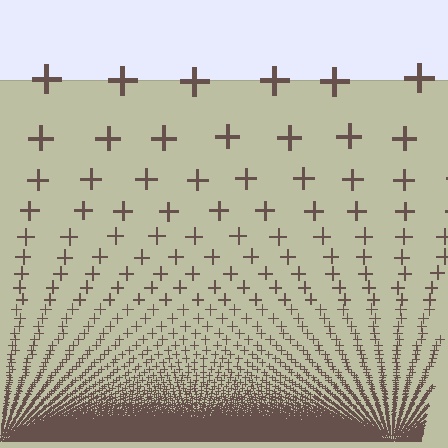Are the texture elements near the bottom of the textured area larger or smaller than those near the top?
Smaller. The gradient is inverted — elements near the bottom are smaller and denser.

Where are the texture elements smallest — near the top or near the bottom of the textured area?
Near the bottom.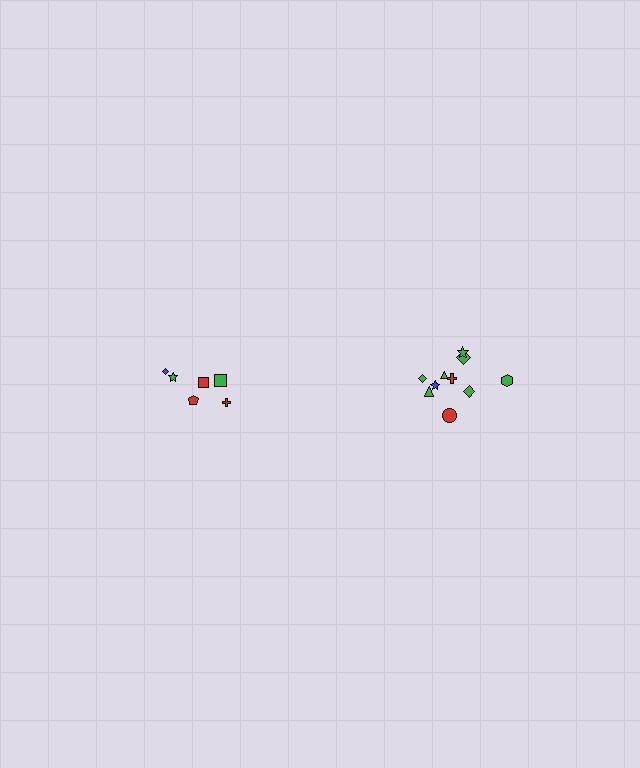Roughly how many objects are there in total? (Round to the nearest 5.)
Roughly 15 objects in total.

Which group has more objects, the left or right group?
The right group.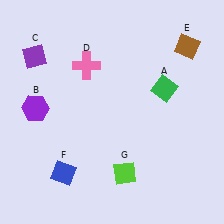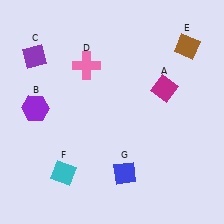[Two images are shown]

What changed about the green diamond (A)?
In Image 1, A is green. In Image 2, it changed to magenta.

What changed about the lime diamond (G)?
In Image 1, G is lime. In Image 2, it changed to blue.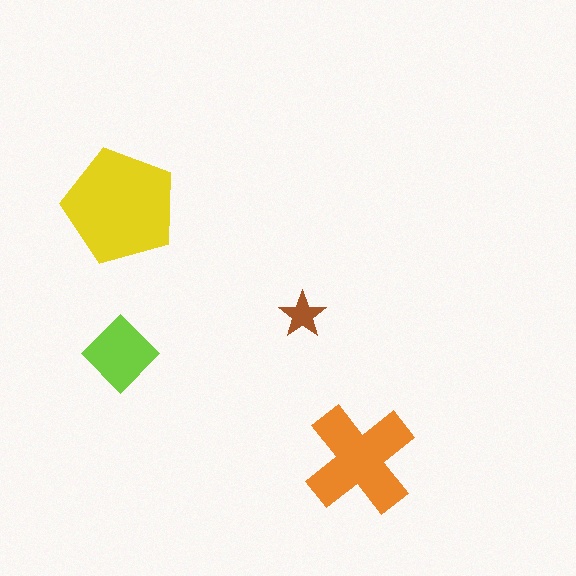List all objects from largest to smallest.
The yellow pentagon, the orange cross, the lime diamond, the brown star.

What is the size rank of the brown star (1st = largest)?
4th.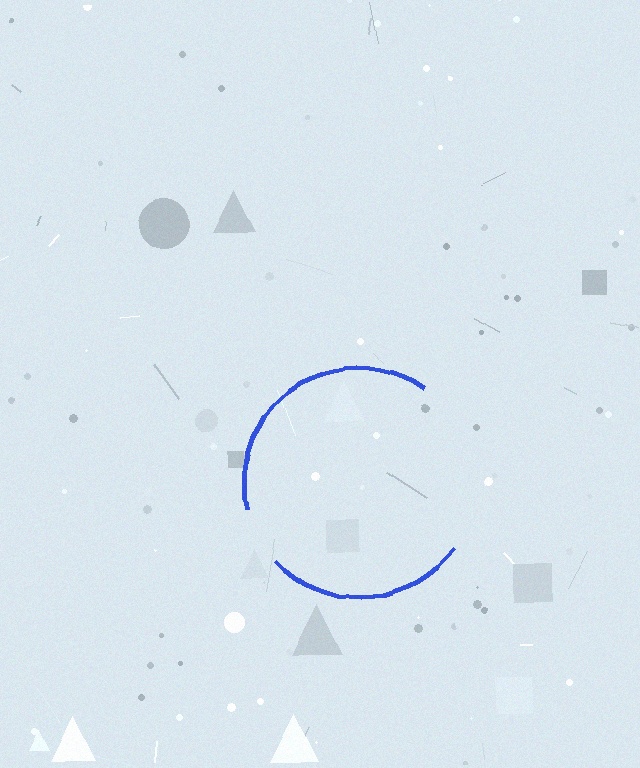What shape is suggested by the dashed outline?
The dashed outline suggests a circle.